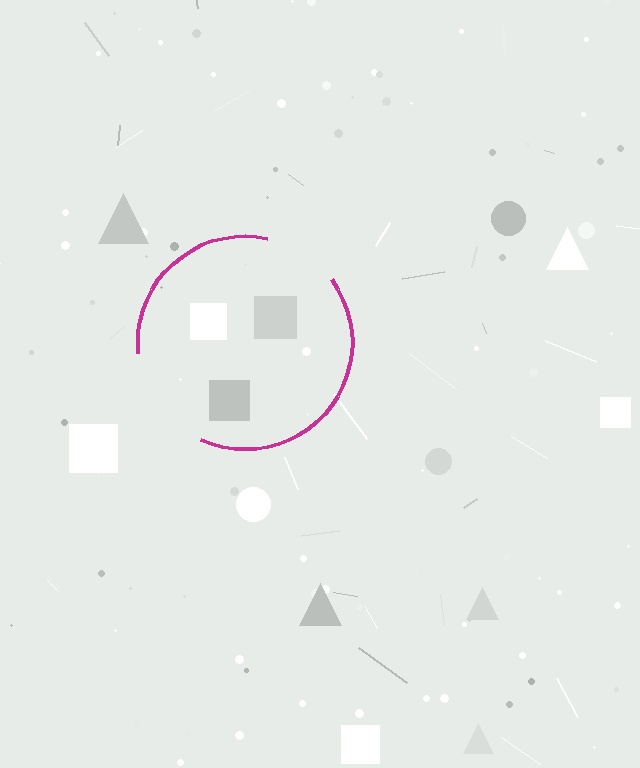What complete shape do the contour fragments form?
The contour fragments form a circle.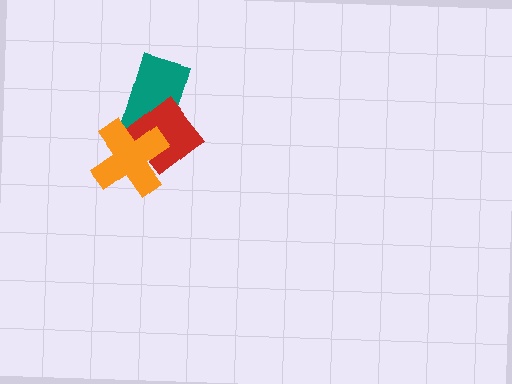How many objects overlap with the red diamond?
2 objects overlap with the red diamond.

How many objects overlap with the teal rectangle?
2 objects overlap with the teal rectangle.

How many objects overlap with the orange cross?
2 objects overlap with the orange cross.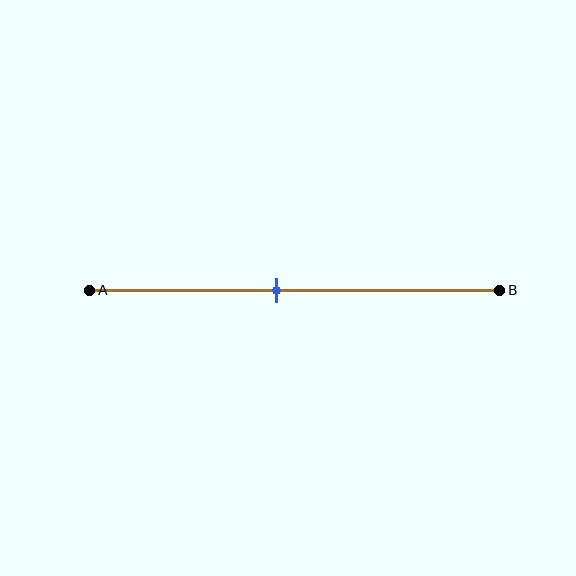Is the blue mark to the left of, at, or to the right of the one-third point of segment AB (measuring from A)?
The blue mark is to the right of the one-third point of segment AB.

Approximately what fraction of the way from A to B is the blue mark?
The blue mark is approximately 45% of the way from A to B.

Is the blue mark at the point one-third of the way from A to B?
No, the mark is at about 45% from A, not at the 33% one-third point.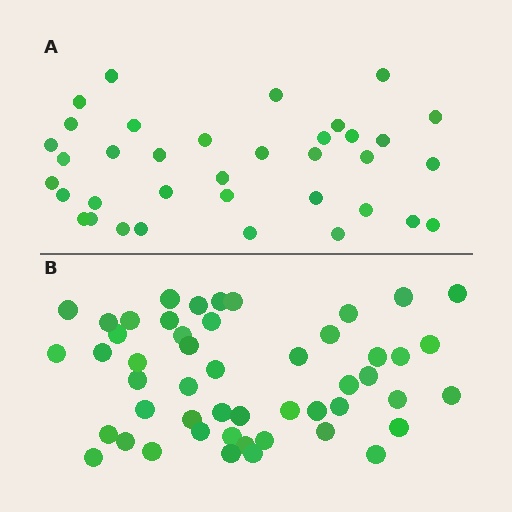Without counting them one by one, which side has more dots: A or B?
Region B (the bottom region) has more dots.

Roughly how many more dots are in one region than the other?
Region B has approximately 15 more dots than region A.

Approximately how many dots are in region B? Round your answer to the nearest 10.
About 50 dots.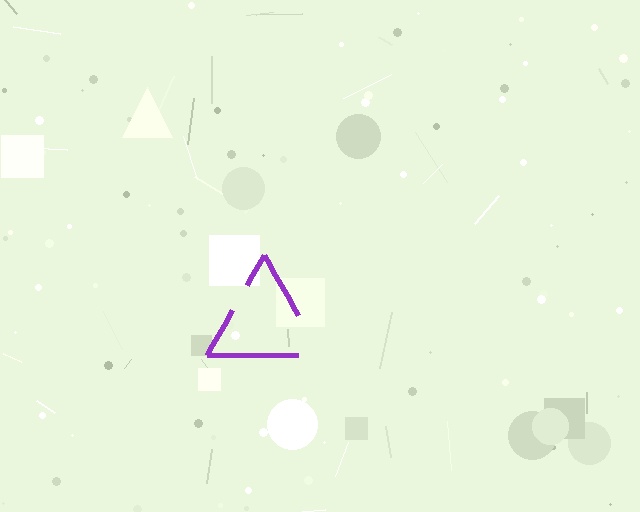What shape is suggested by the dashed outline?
The dashed outline suggests a triangle.